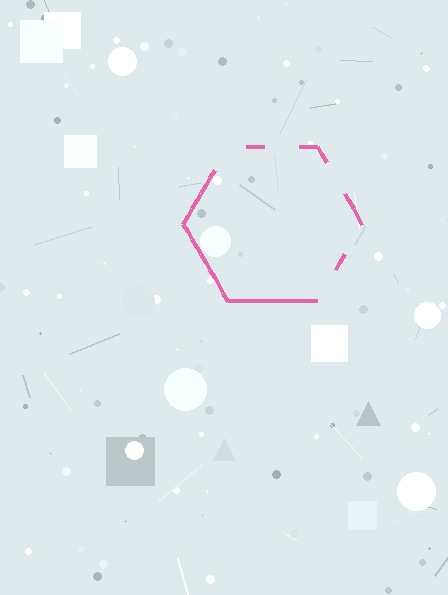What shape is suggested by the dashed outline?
The dashed outline suggests a hexagon.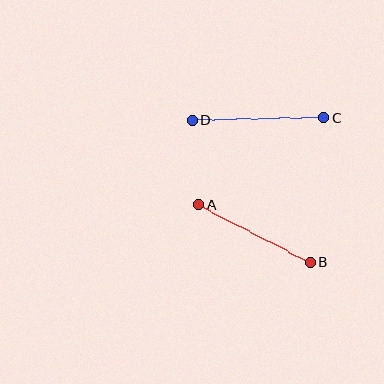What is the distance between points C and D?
The distance is approximately 132 pixels.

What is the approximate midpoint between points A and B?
The midpoint is at approximately (254, 233) pixels.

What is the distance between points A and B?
The distance is approximately 126 pixels.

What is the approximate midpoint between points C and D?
The midpoint is at approximately (258, 119) pixels.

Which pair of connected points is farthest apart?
Points C and D are farthest apart.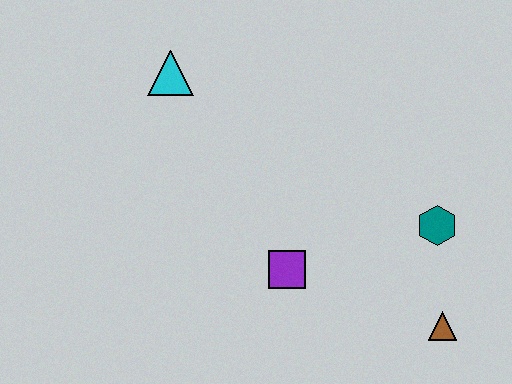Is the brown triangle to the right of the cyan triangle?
Yes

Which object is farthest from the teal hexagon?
The cyan triangle is farthest from the teal hexagon.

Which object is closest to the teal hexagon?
The brown triangle is closest to the teal hexagon.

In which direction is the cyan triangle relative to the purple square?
The cyan triangle is above the purple square.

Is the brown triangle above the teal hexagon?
No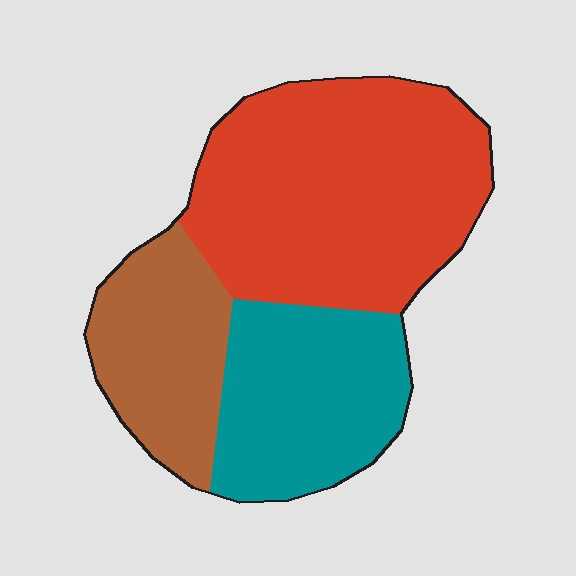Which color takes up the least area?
Brown, at roughly 20%.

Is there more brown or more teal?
Teal.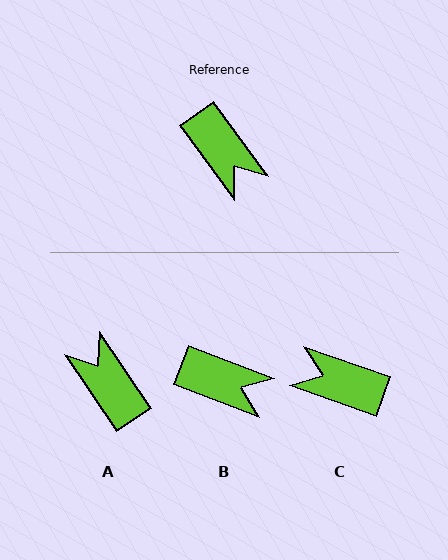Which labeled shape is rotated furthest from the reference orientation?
A, about 178 degrees away.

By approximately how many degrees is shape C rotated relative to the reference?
Approximately 145 degrees clockwise.